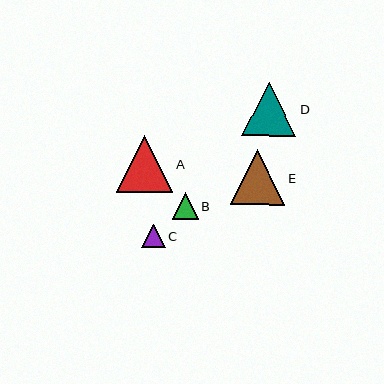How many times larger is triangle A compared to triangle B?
Triangle A is approximately 2.2 times the size of triangle B.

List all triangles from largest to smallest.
From largest to smallest: A, E, D, B, C.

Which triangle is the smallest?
Triangle C is the smallest with a size of approximately 23 pixels.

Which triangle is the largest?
Triangle A is the largest with a size of approximately 56 pixels.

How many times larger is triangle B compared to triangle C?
Triangle B is approximately 1.1 times the size of triangle C.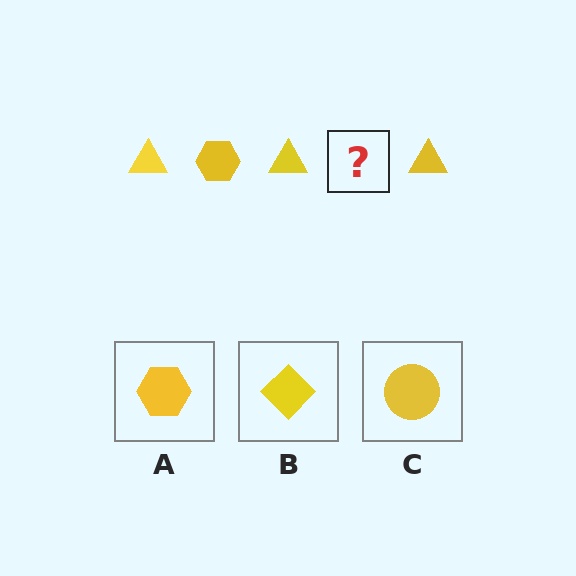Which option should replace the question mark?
Option A.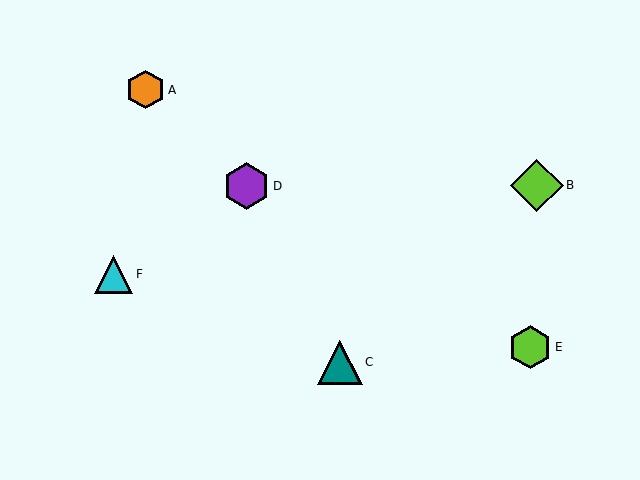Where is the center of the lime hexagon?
The center of the lime hexagon is at (530, 347).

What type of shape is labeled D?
Shape D is a purple hexagon.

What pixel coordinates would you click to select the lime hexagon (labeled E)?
Click at (530, 347) to select the lime hexagon E.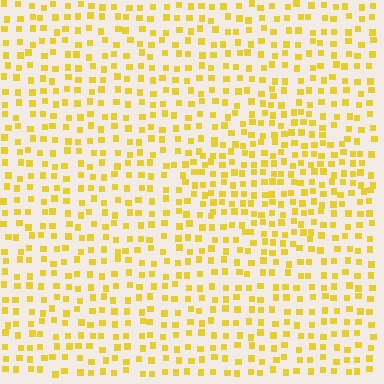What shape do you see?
I see a diamond.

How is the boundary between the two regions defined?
The boundary is defined by a change in element density (approximately 1.5x ratio). All elements are the same color, size, and shape.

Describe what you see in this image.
The image contains small yellow elements arranged at two different densities. A diamond-shaped region is visible where the elements are more densely packed than the surrounding area.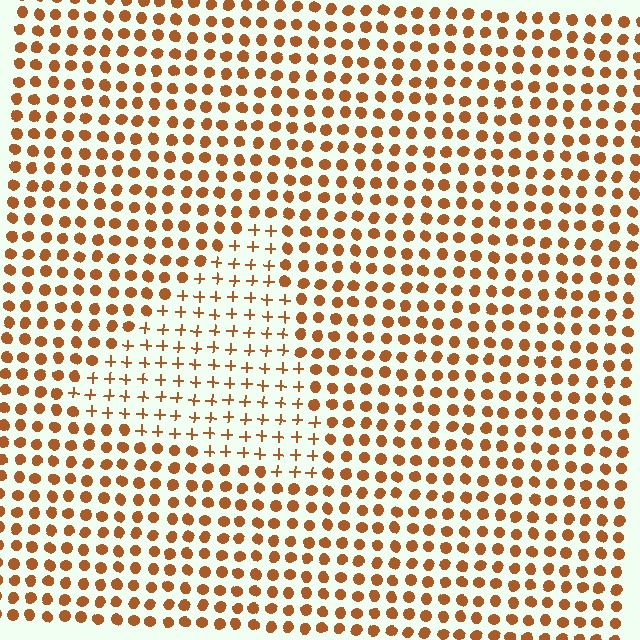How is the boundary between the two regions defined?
The boundary is defined by a change in element shape: plus signs inside vs. circles outside. All elements share the same color and spacing.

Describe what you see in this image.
The image is filled with small brown elements arranged in a uniform grid. A triangle-shaped region contains plus signs, while the surrounding area contains circles. The boundary is defined purely by the change in element shape.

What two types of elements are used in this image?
The image uses plus signs inside the triangle region and circles outside it.